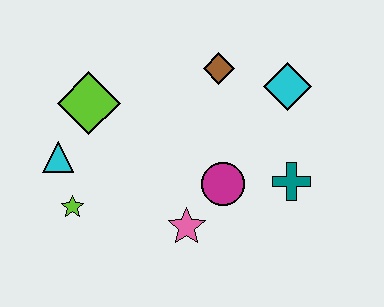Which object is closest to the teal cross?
The magenta circle is closest to the teal cross.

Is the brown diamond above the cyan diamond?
Yes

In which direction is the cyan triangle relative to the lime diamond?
The cyan triangle is below the lime diamond.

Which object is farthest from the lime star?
The cyan diamond is farthest from the lime star.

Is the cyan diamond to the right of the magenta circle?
Yes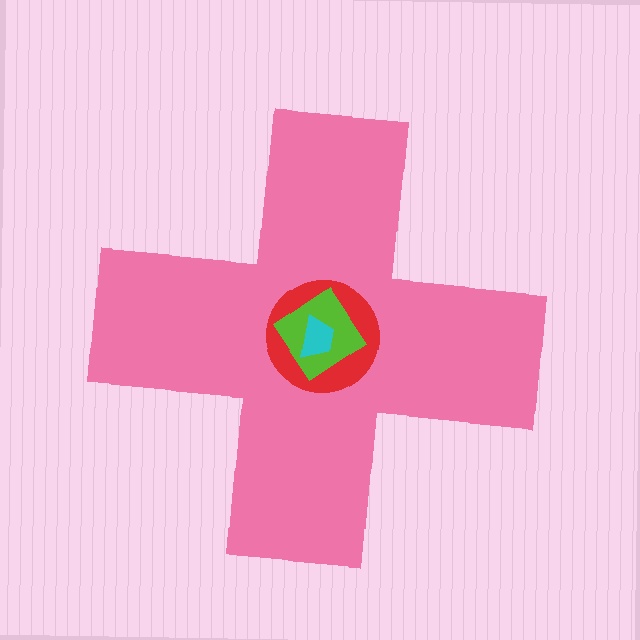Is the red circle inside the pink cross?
Yes.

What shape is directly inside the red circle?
The lime diamond.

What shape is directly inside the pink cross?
The red circle.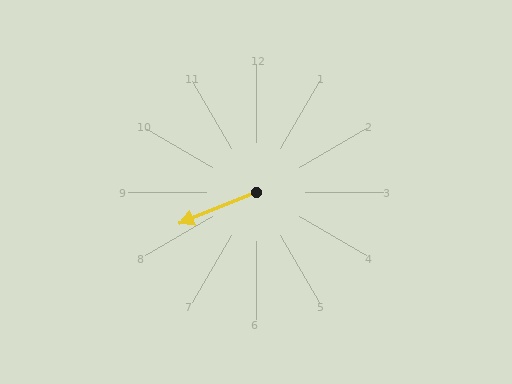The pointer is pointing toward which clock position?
Roughly 8 o'clock.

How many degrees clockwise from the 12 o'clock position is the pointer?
Approximately 248 degrees.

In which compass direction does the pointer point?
West.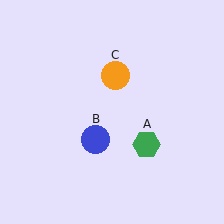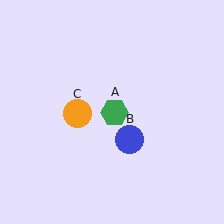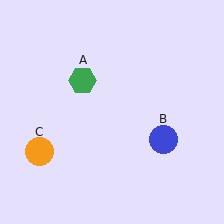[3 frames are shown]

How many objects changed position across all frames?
3 objects changed position: green hexagon (object A), blue circle (object B), orange circle (object C).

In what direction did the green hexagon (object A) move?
The green hexagon (object A) moved up and to the left.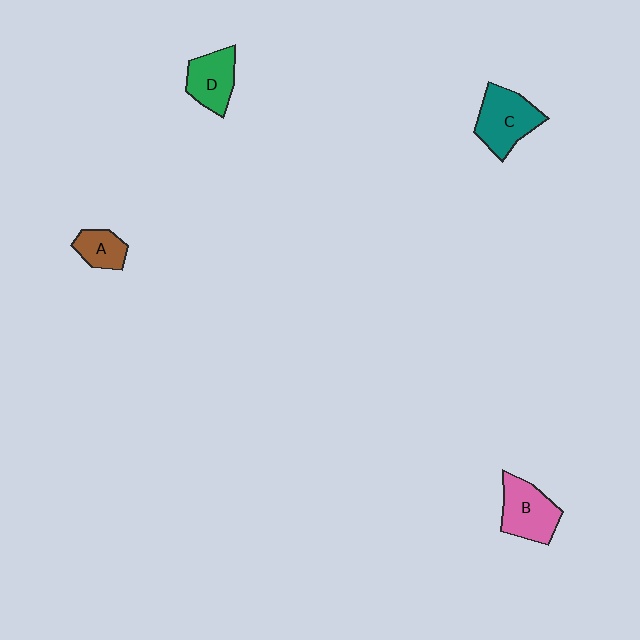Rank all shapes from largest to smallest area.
From largest to smallest: C (teal), B (pink), D (green), A (brown).